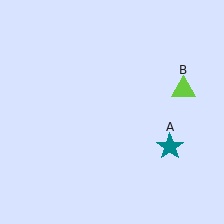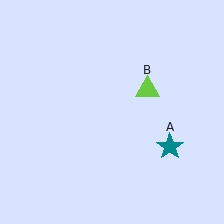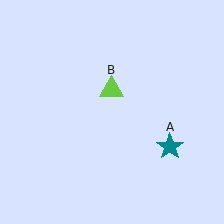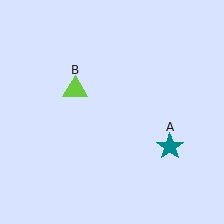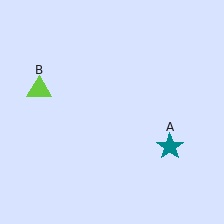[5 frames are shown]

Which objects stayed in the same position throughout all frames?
Teal star (object A) remained stationary.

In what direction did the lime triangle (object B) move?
The lime triangle (object B) moved left.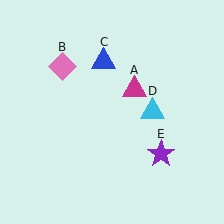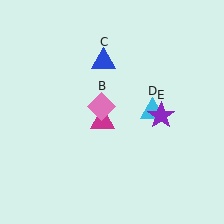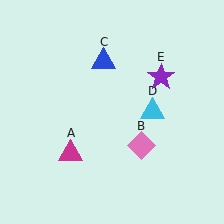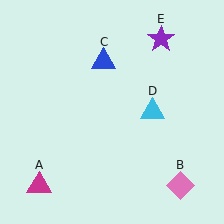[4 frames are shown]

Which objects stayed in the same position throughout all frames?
Blue triangle (object C) and cyan triangle (object D) remained stationary.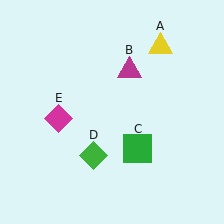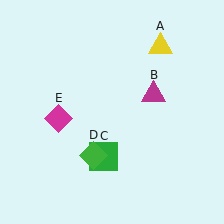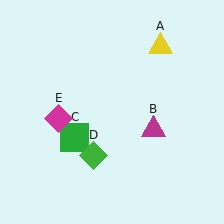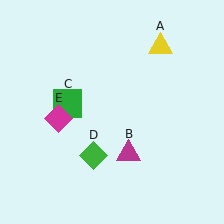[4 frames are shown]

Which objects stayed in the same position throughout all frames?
Yellow triangle (object A) and green diamond (object D) and magenta diamond (object E) remained stationary.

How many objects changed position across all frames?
2 objects changed position: magenta triangle (object B), green square (object C).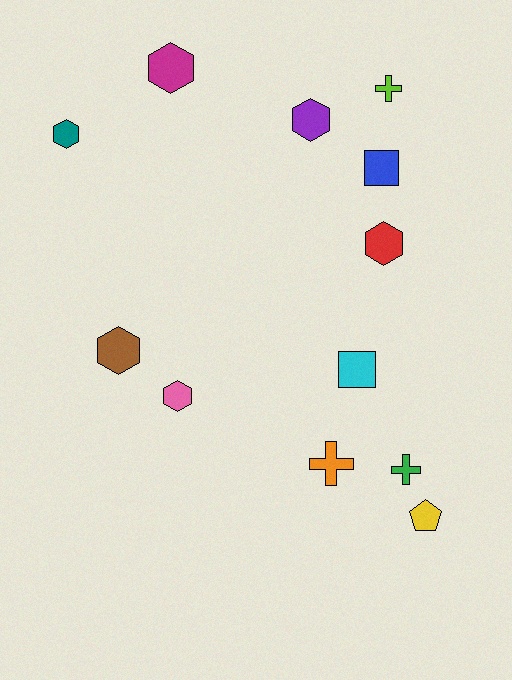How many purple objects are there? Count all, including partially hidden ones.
There is 1 purple object.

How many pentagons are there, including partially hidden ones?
There is 1 pentagon.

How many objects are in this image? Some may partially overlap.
There are 12 objects.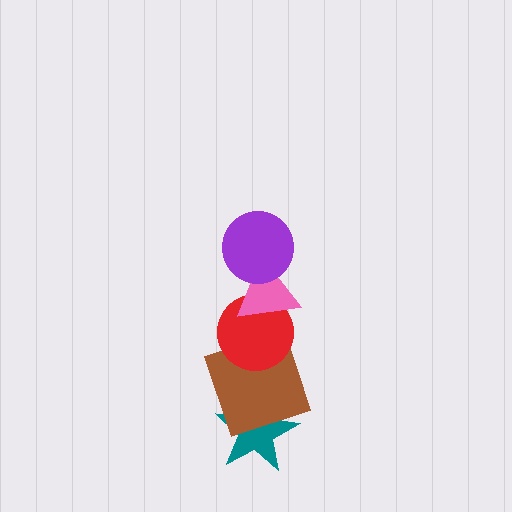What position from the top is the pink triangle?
The pink triangle is 2nd from the top.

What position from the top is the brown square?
The brown square is 4th from the top.